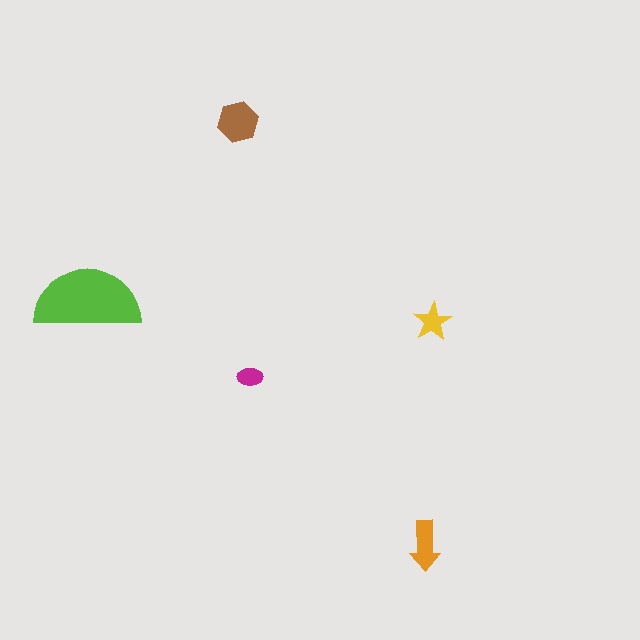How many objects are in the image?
There are 5 objects in the image.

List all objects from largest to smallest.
The lime semicircle, the brown hexagon, the orange arrow, the yellow star, the magenta ellipse.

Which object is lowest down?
The orange arrow is bottommost.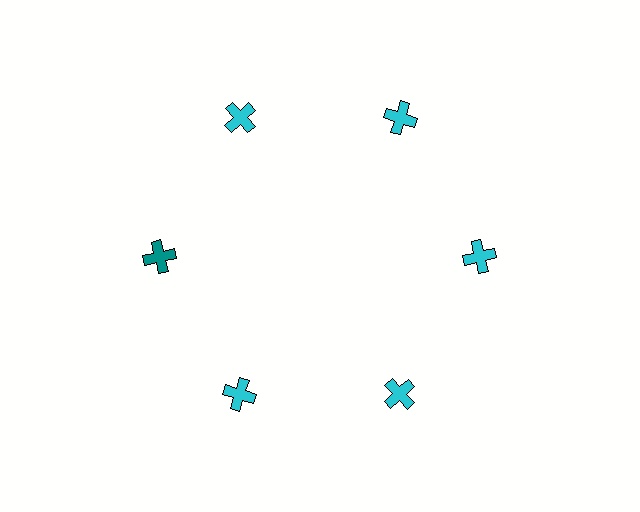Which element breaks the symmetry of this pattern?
The teal cross at roughly the 9 o'clock position breaks the symmetry. All other shapes are cyan crosses.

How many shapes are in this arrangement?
There are 6 shapes arranged in a ring pattern.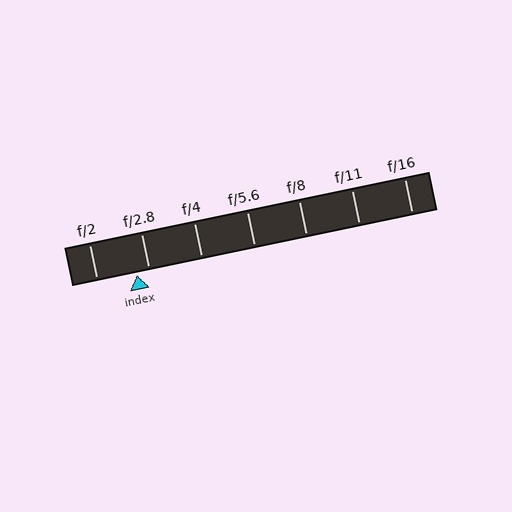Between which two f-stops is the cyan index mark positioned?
The index mark is between f/2 and f/2.8.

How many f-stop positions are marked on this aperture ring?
There are 7 f-stop positions marked.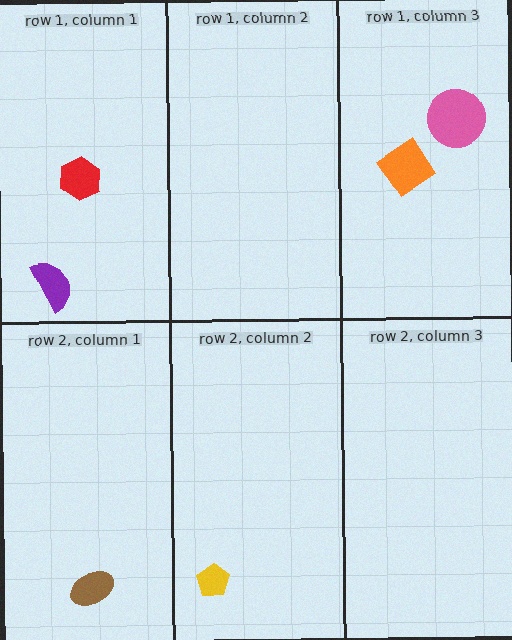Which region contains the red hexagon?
The row 1, column 1 region.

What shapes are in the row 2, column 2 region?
The yellow pentagon.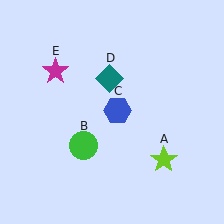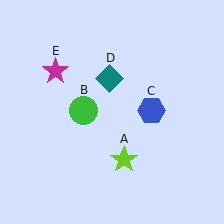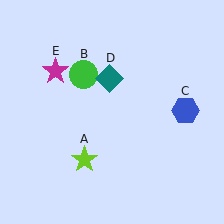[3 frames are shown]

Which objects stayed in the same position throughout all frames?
Teal diamond (object D) and magenta star (object E) remained stationary.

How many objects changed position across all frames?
3 objects changed position: lime star (object A), green circle (object B), blue hexagon (object C).